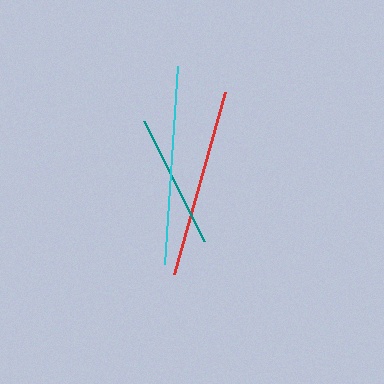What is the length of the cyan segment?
The cyan segment is approximately 198 pixels long.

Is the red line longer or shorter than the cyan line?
The cyan line is longer than the red line.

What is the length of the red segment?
The red segment is approximately 189 pixels long.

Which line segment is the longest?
The cyan line is the longest at approximately 198 pixels.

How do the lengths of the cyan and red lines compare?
The cyan and red lines are approximately the same length.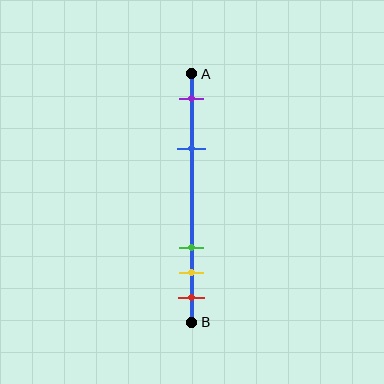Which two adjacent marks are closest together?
The yellow and red marks are the closest adjacent pair.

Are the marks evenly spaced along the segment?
No, the marks are not evenly spaced.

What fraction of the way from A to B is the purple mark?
The purple mark is approximately 10% (0.1) of the way from A to B.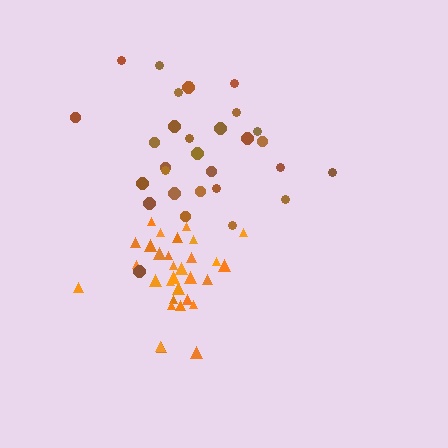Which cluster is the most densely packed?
Orange.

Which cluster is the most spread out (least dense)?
Brown.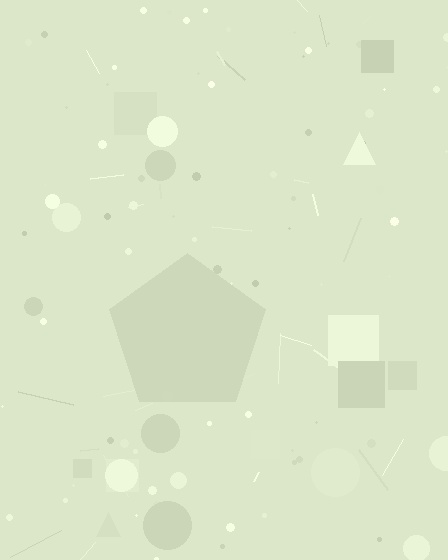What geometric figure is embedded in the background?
A pentagon is embedded in the background.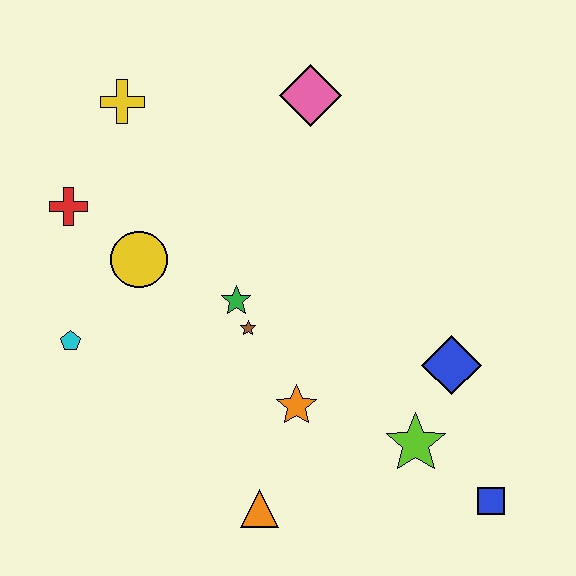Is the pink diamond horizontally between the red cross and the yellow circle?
No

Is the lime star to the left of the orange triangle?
No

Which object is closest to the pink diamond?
The yellow cross is closest to the pink diamond.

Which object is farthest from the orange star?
The yellow cross is farthest from the orange star.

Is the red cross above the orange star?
Yes